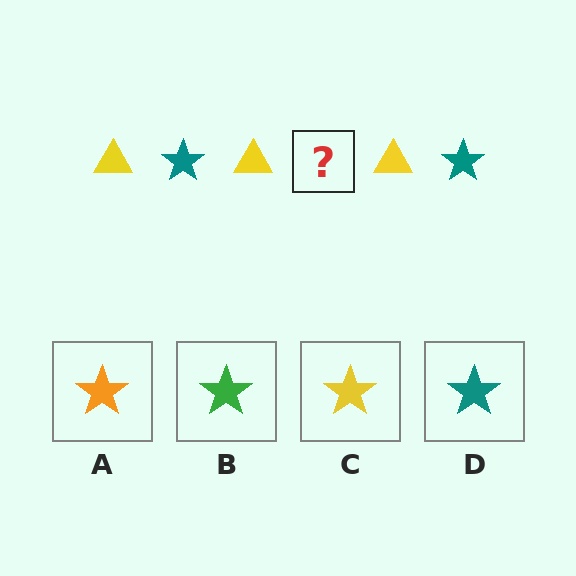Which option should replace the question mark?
Option D.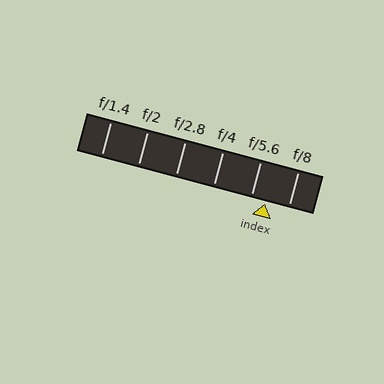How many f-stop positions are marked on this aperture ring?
There are 6 f-stop positions marked.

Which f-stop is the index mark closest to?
The index mark is closest to f/5.6.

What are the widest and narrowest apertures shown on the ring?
The widest aperture shown is f/1.4 and the narrowest is f/8.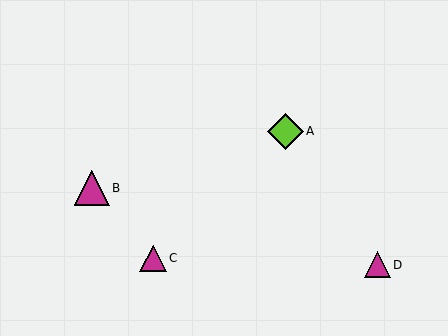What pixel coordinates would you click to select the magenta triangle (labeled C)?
Click at (153, 258) to select the magenta triangle C.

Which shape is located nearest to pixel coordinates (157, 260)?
The magenta triangle (labeled C) at (153, 258) is nearest to that location.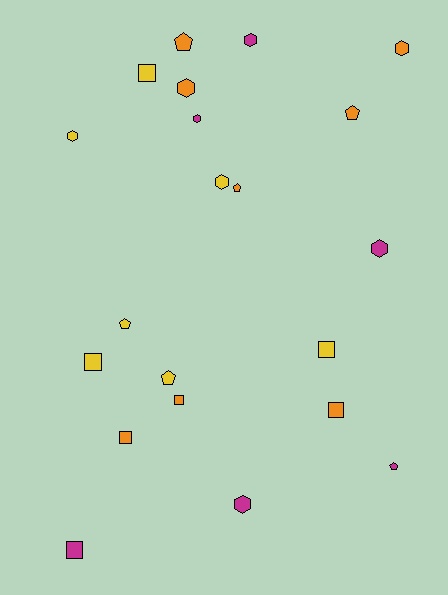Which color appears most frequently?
Orange, with 8 objects.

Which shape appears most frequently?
Hexagon, with 8 objects.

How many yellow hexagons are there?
There are 2 yellow hexagons.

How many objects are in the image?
There are 21 objects.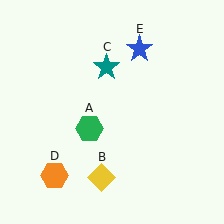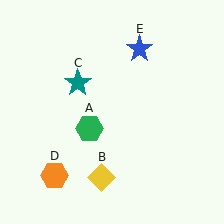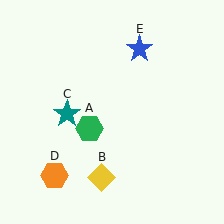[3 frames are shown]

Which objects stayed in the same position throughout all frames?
Green hexagon (object A) and yellow diamond (object B) and orange hexagon (object D) and blue star (object E) remained stationary.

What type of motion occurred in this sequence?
The teal star (object C) rotated counterclockwise around the center of the scene.